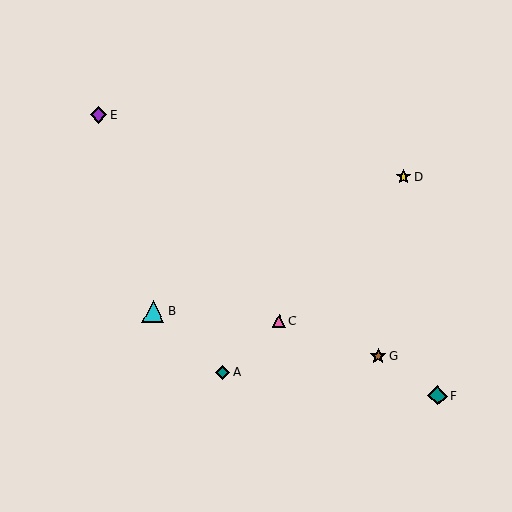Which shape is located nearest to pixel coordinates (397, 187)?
The yellow star (labeled D) at (403, 177) is nearest to that location.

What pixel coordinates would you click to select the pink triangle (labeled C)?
Click at (279, 321) to select the pink triangle C.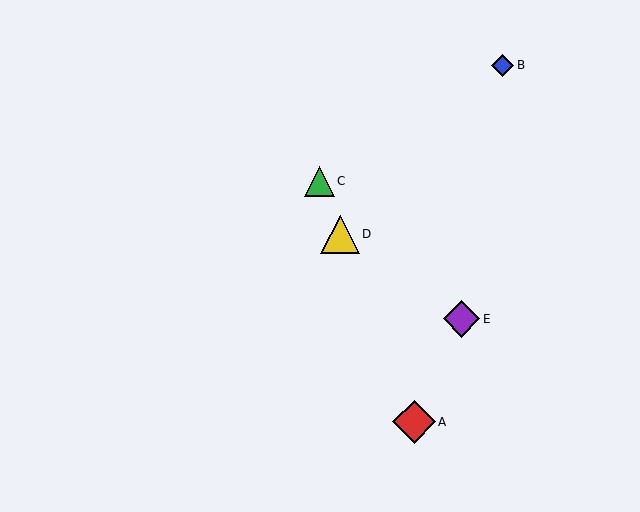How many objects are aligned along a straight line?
3 objects (A, C, D) are aligned along a straight line.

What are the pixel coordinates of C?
Object C is at (319, 181).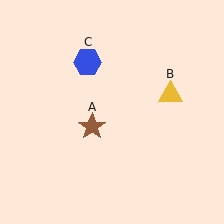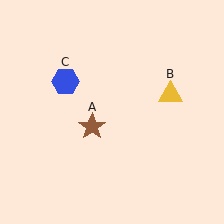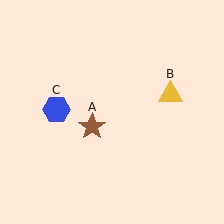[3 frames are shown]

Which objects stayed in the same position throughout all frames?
Brown star (object A) and yellow triangle (object B) remained stationary.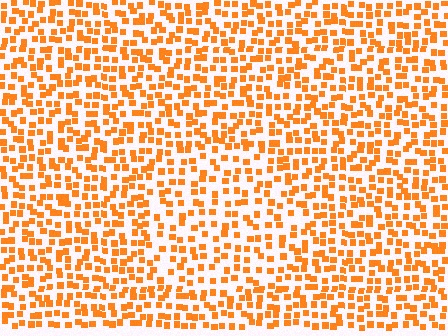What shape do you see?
I see a circle.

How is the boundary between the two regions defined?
The boundary is defined by a change in element density (approximately 1.4x ratio). All elements are the same color, size, and shape.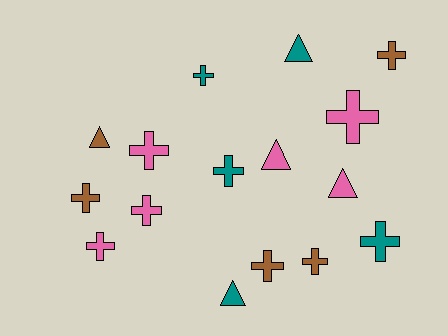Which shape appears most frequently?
Cross, with 11 objects.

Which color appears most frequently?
Pink, with 6 objects.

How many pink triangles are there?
There are 2 pink triangles.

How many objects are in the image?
There are 16 objects.